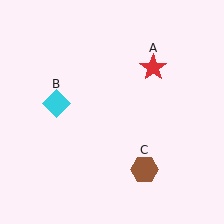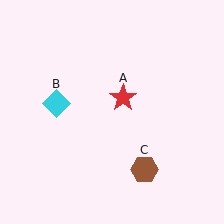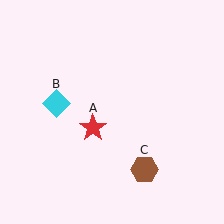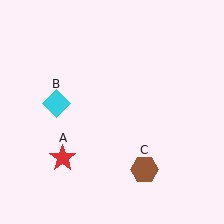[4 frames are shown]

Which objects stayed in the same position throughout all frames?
Cyan diamond (object B) and brown hexagon (object C) remained stationary.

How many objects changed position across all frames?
1 object changed position: red star (object A).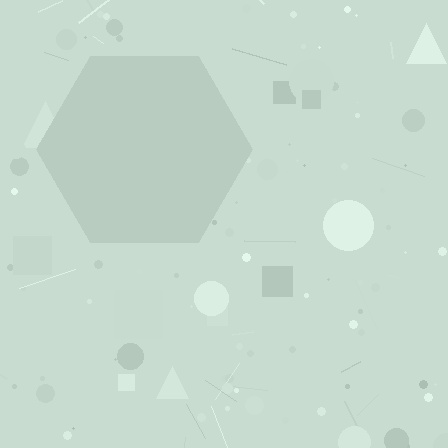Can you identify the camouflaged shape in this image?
The camouflaged shape is a hexagon.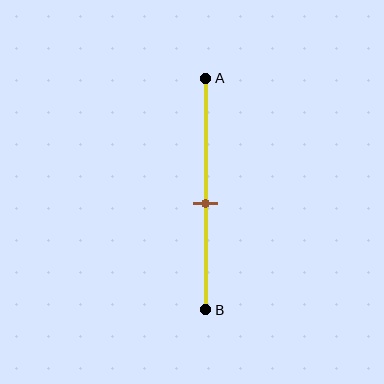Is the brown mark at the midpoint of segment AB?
No, the mark is at about 55% from A, not at the 50% midpoint.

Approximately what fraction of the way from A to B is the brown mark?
The brown mark is approximately 55% of the way from A to B.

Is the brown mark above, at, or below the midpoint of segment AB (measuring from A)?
The brown mark is below the midpoint of segment AB.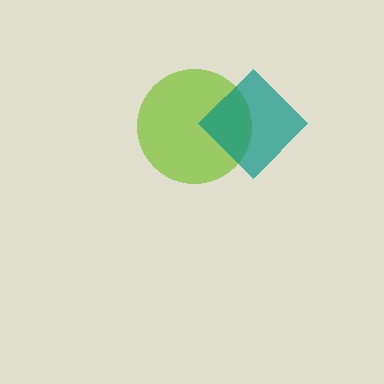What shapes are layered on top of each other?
The layered shapes are: a lime circle, a teal diamond.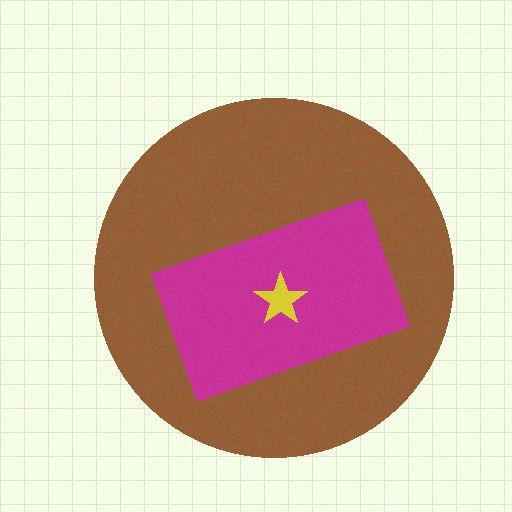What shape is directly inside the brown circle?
The magenta rectangle.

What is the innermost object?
The yellow star.